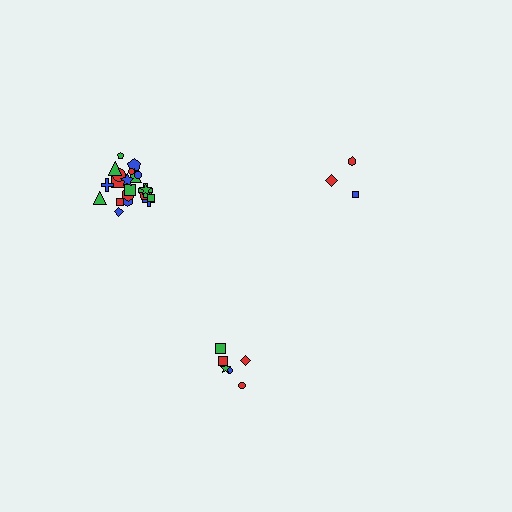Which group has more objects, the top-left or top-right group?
The top-left group.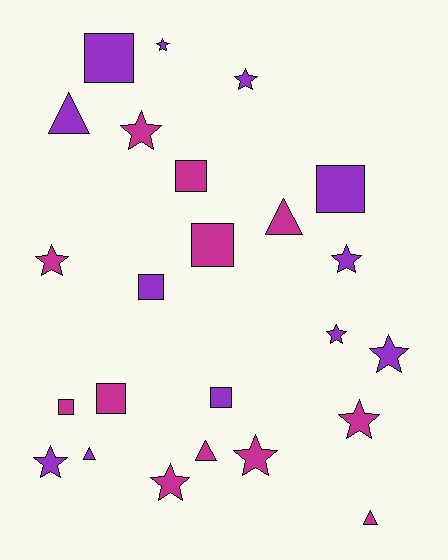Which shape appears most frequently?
Star, with 11 objects.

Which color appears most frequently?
Purple, with 12 objects.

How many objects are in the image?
There are 24 objects.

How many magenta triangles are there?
There are 3 magenta triangles.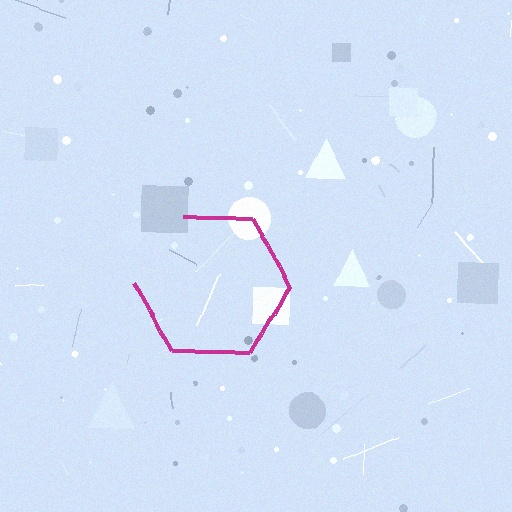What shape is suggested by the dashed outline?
The dashed outline suggests a hexagon.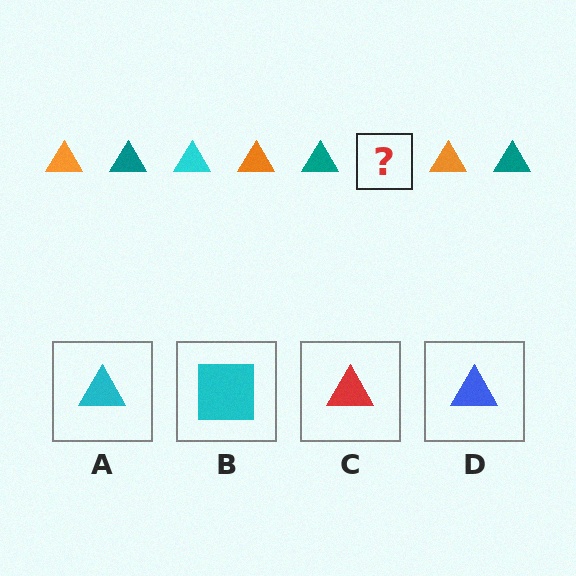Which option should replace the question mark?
Option A.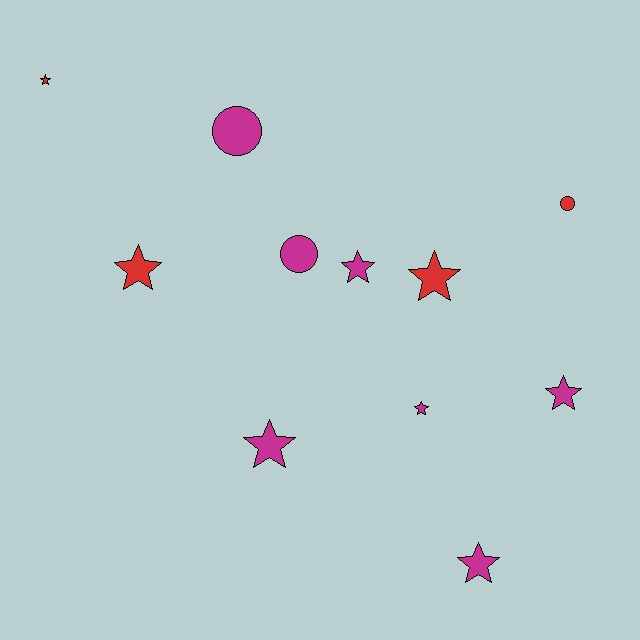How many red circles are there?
There is 1 red circle.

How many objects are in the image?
There are 11 objects.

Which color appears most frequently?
Magenta, with 7 objects.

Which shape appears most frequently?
Star, with 8 objects.